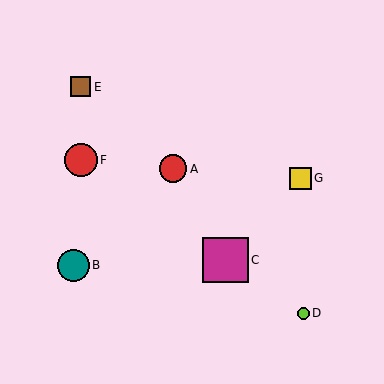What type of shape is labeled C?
Shape C is a magenta square.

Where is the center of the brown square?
The center of the brown square is at (81, 87).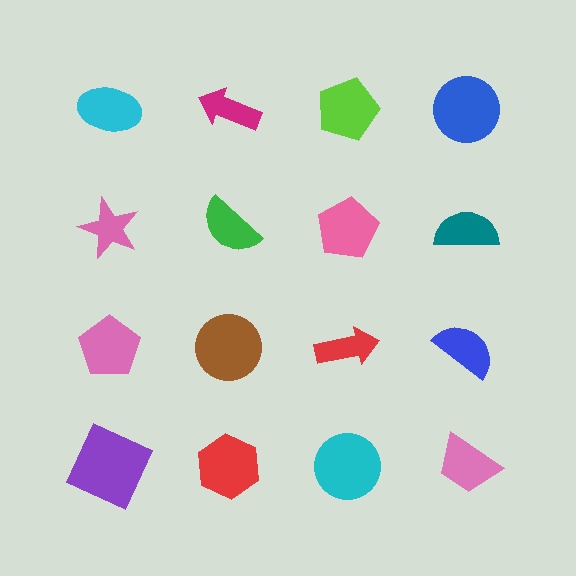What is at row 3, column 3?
A red arrow.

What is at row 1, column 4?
A blue circle.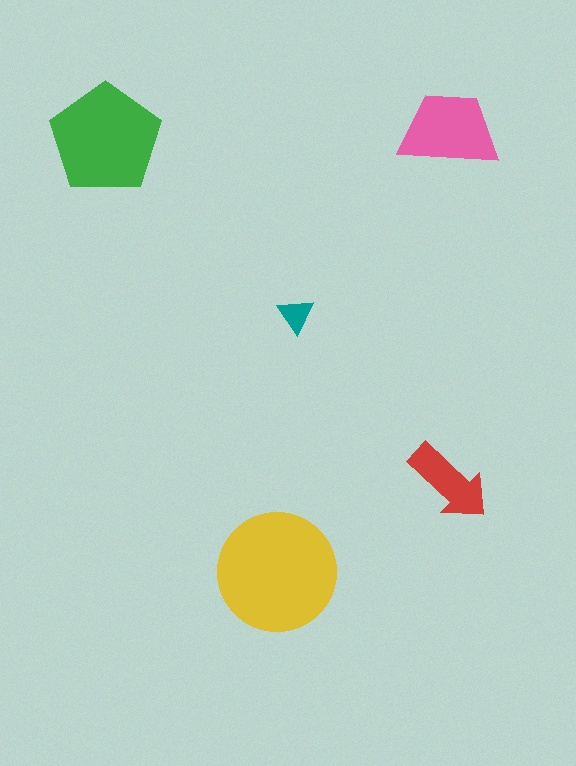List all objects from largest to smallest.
The yellow circle, the green pentagon, the pink trapezoid, the red arrow, the teal triangle.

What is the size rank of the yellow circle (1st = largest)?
1st.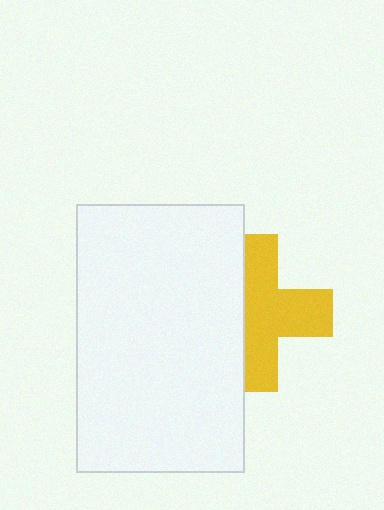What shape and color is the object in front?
The object in front is a white rectangle.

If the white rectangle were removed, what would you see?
You would see the complete yellow cross.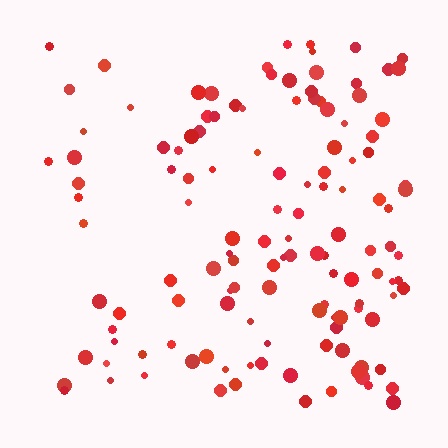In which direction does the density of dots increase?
From left to right, with the right side densest.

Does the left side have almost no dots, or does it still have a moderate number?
Still a moderate number, just noticeably fewer than the right.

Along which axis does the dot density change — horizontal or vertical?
Horizontal.